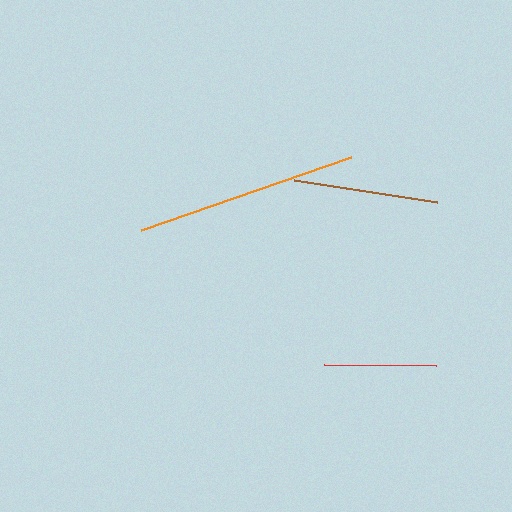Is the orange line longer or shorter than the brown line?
The orange line is longer than the brown line.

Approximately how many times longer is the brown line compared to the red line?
The brown line is approximately 1.3 times the length of the red line.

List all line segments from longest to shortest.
From longest to shortest: orange, brown, red.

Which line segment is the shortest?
The red line is the shortest at approximately 113 pixels.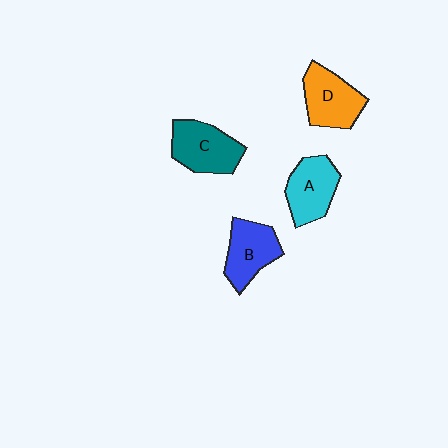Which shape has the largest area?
Shape C (teal).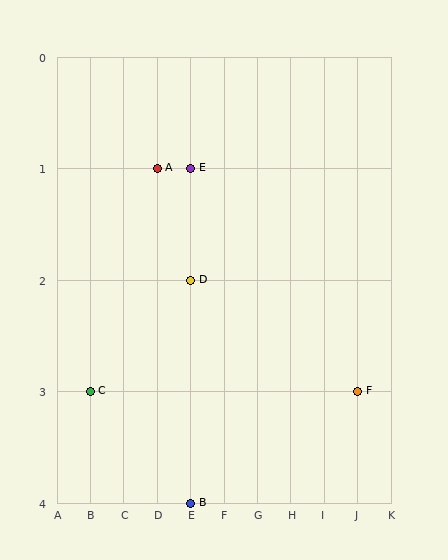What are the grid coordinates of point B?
Point B is at grid coordinates (E, 4).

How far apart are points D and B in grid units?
Points D and B are 2 rows apart.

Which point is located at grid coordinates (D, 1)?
Point A is at (D, 1).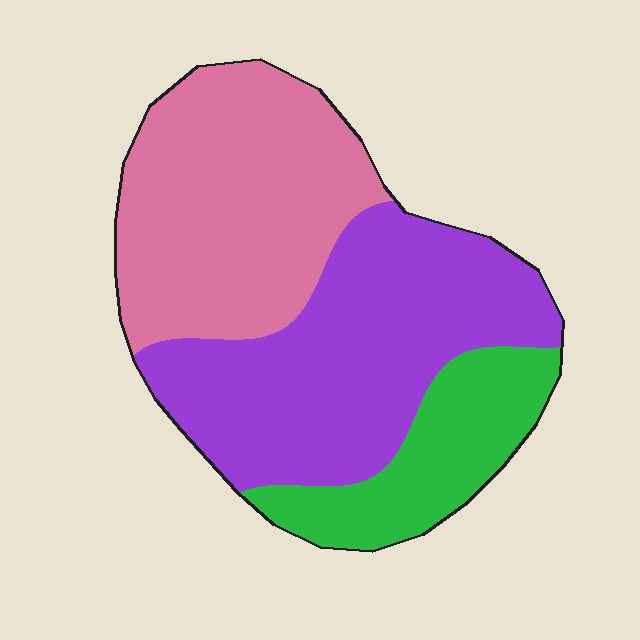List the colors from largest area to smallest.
From largest to smallest: purple, pink, green.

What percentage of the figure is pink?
Pink takes up about three eighths (3/8) of the figure.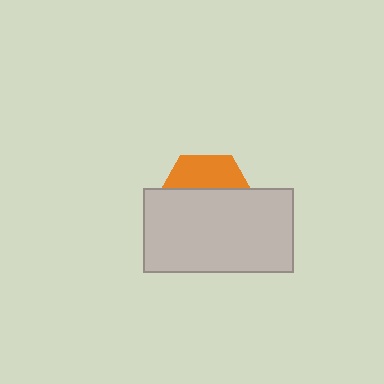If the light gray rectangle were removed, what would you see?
You would see the complete orange hexagon.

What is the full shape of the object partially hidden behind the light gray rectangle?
The partially hidden object is an orange hexagon.